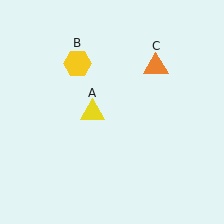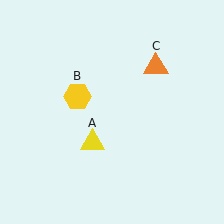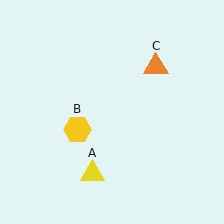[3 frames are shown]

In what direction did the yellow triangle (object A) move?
The yellow triangle (object A) moved down.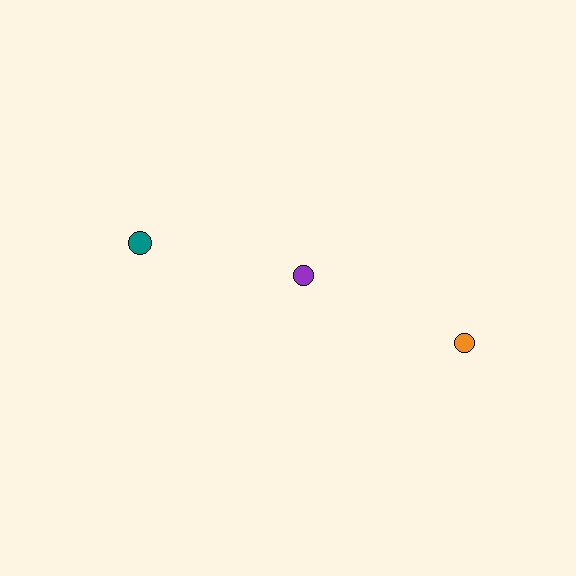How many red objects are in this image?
There are no red objects.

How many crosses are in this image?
There are no crosses.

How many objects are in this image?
There are 3 objects.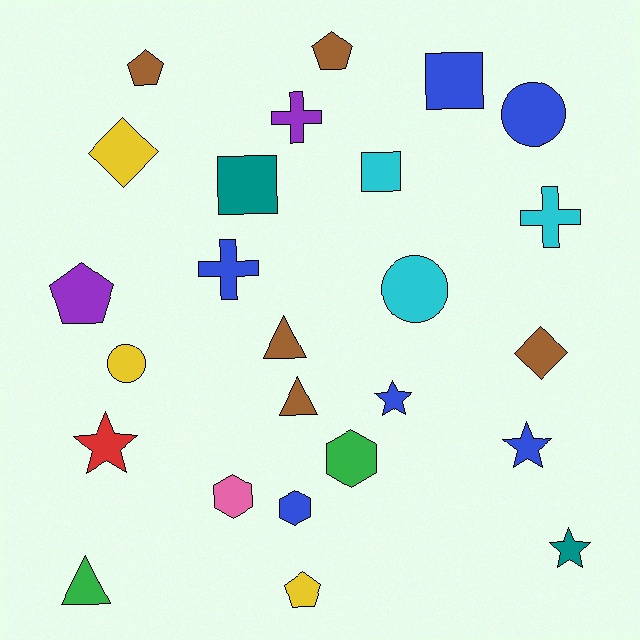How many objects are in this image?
There are 25 objects.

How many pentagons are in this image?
There are 4 pentagons.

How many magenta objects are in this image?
There are no magenta objects.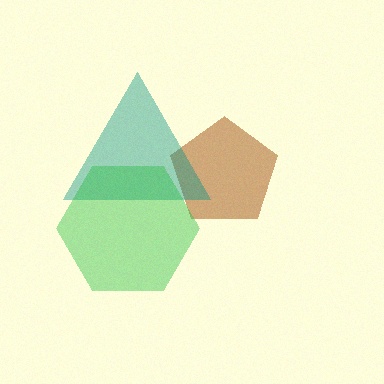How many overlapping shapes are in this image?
There are 3 overlapping shapes in the image.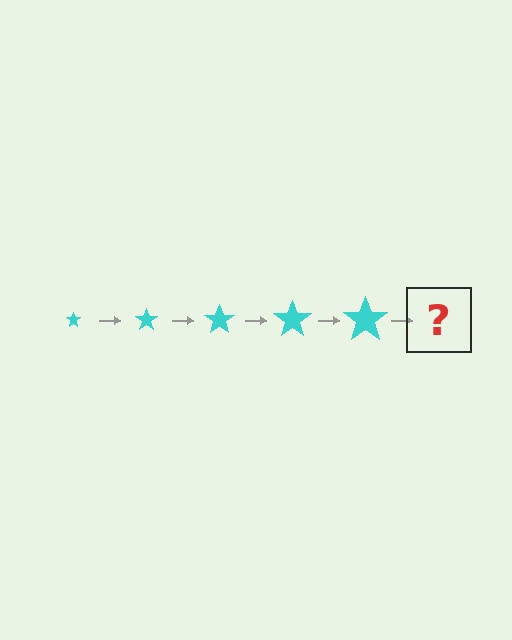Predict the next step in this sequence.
The next step is a cyan star, larger than the previous one.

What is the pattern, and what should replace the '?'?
The pattern is that the star gets progressively larger each step. The '?' should be a cyan star, larger than the previous one.